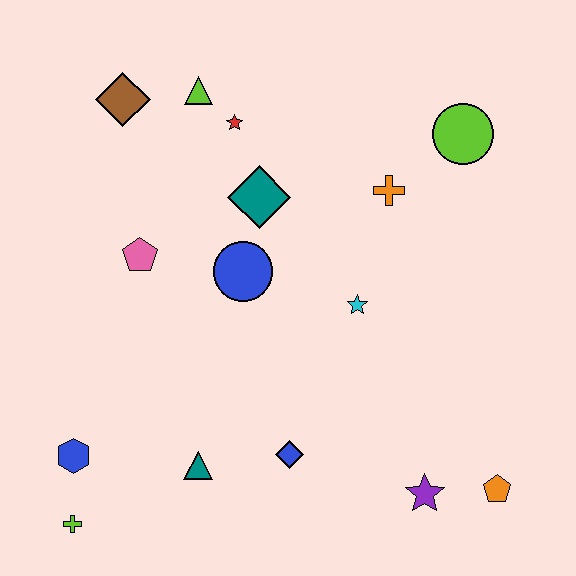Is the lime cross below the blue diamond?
Yes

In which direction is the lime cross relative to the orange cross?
The lime cross is below the orange cross.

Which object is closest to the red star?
The lime triangle is closest to the red star.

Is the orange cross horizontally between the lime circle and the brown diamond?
Yes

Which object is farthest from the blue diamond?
The brown diamond is farthest from the blue diamond.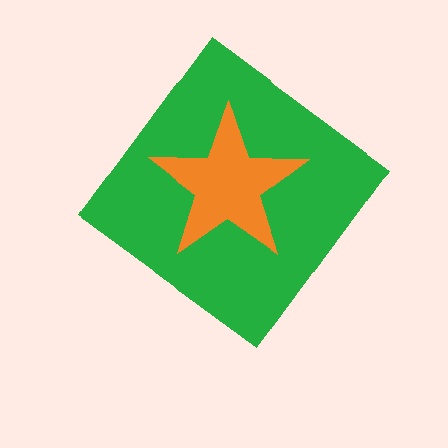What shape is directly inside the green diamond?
The orange star.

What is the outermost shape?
The green diamond.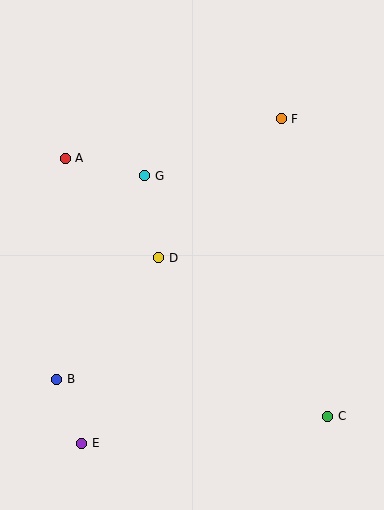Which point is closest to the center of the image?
Point D at (159, 258) is closest to the center.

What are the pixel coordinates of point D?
Point D is at (159, 258).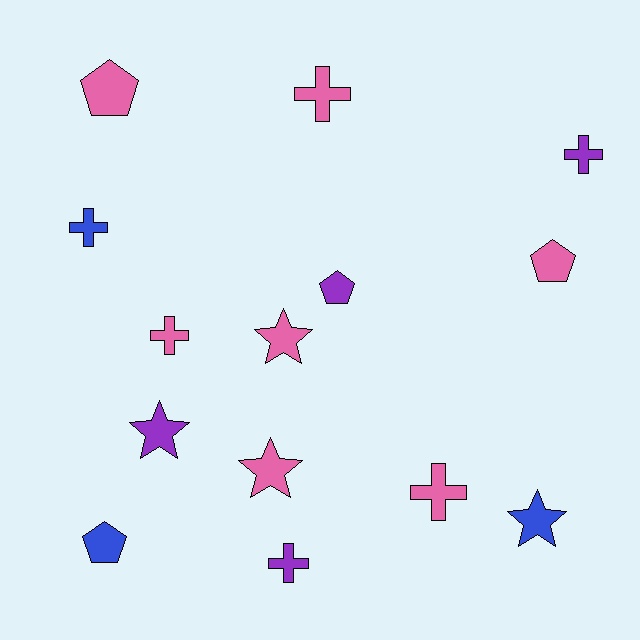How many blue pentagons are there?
There is 1 blue pentagon.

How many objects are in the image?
There are 14 objects.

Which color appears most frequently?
Pink, with 7 objects.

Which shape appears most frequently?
Cross, with 6 objects.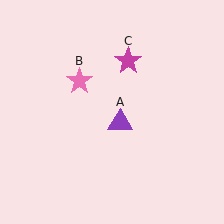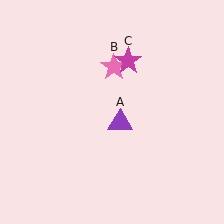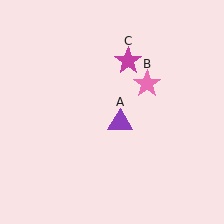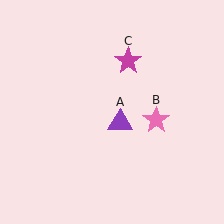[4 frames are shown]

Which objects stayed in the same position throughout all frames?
Purple triangle (object A) and magenta star (object C) remained stationary.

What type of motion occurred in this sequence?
The pink star (object B) rotated clockwise around the center of the scene.